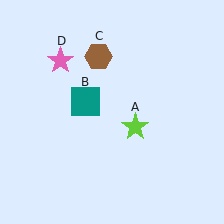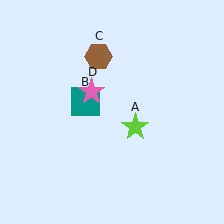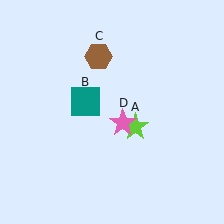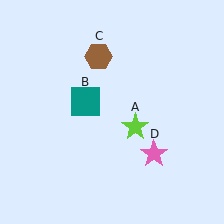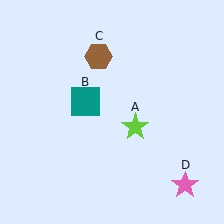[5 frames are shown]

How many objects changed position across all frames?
1 object changed position: pink star (object D).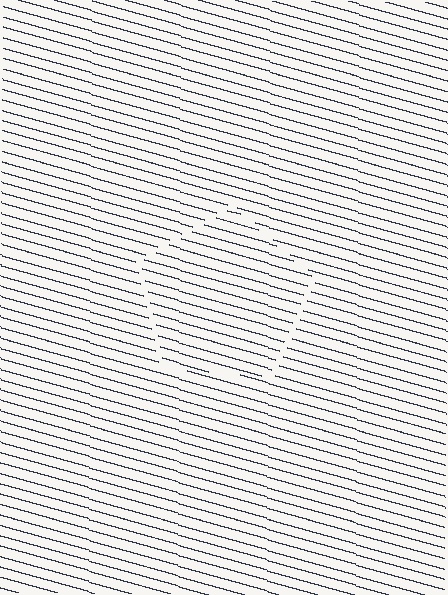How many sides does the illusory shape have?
5 sides — the line-ends trace a pentagon.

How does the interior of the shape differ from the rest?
The interior of the shape contains the same grating, shifted by half a period — the contour is defined by the phase discontinuity where line-ends from the inner and outer gratings abut.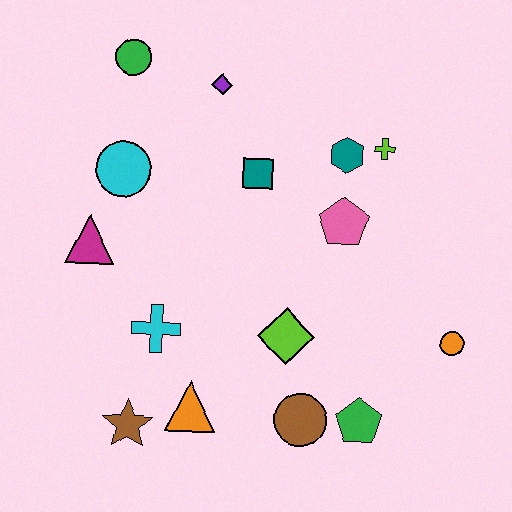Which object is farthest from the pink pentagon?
The brown star is farthest from the pink pentagon.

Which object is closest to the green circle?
The purple diamond is closest to the green circle.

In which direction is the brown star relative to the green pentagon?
The brown star is to the left of the green pentagon.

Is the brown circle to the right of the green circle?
Yes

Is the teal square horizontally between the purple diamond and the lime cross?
Yes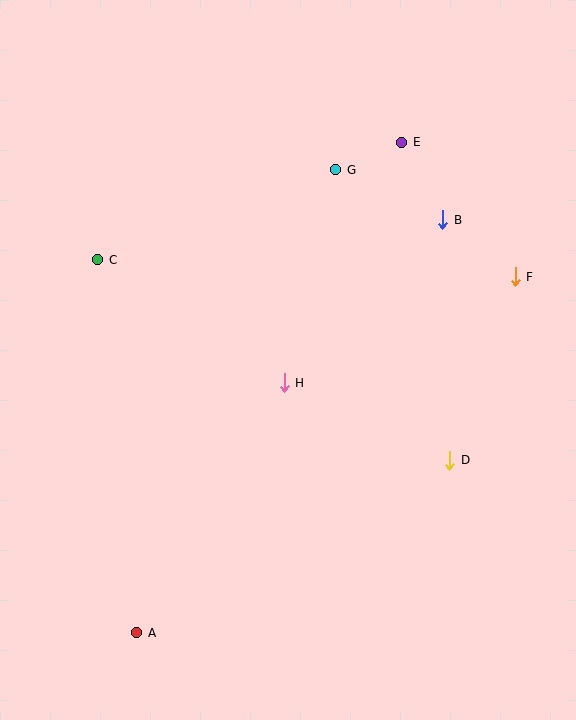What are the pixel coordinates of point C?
Point C is at (98, 260).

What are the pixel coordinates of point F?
Point F is at (515, 277).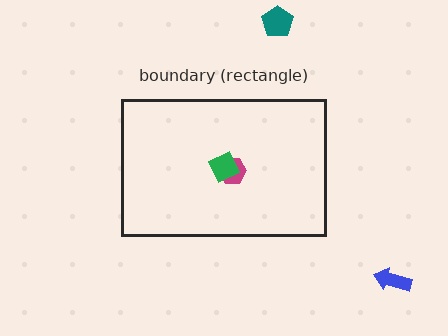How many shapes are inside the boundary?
2 inside, 2 outside.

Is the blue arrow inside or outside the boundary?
Outside.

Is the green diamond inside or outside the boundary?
Inside.